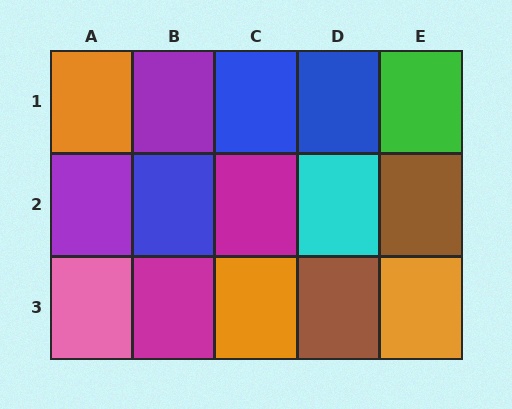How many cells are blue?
3 cells are blue.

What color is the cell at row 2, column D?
Cyan.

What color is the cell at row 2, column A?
Purple.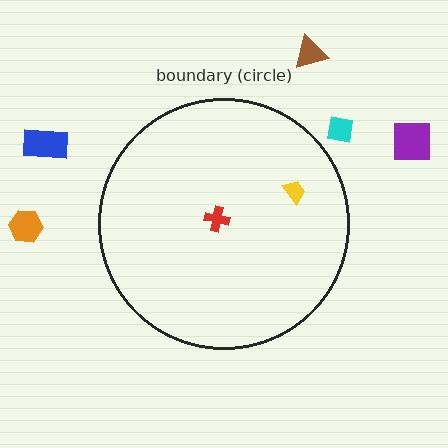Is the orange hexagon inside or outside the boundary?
Outside.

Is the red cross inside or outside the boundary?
Inside.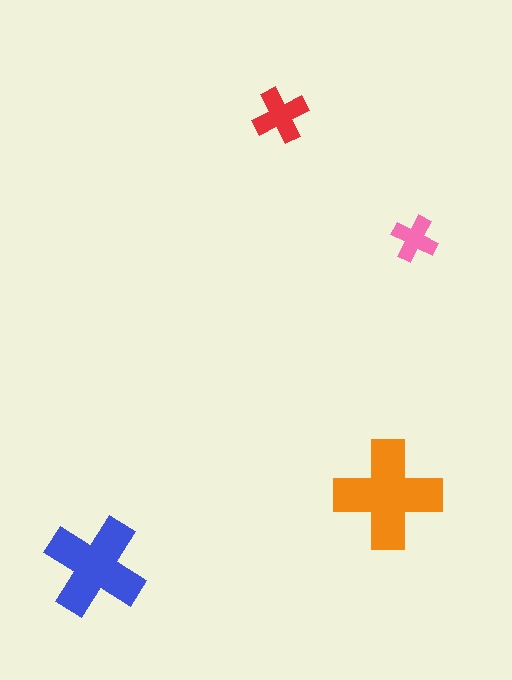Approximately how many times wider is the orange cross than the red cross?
About 2 times wider.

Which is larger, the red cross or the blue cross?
The blue one.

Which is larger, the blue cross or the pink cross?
The blue one.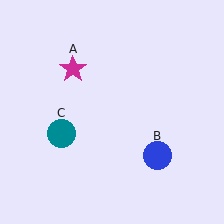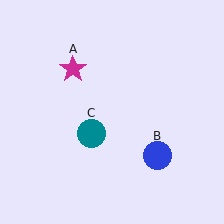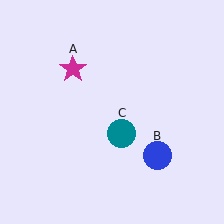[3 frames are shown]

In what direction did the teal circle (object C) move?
The teal circle (object C) moved right.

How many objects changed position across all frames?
1 object changed position: teal circle (object C).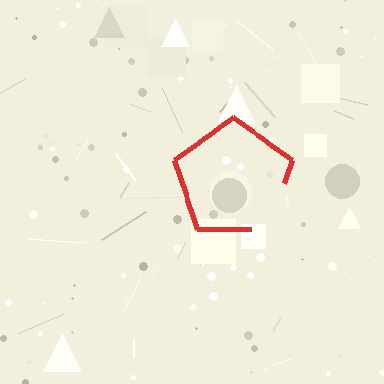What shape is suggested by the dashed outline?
The dashed outline suggests a pentagon.